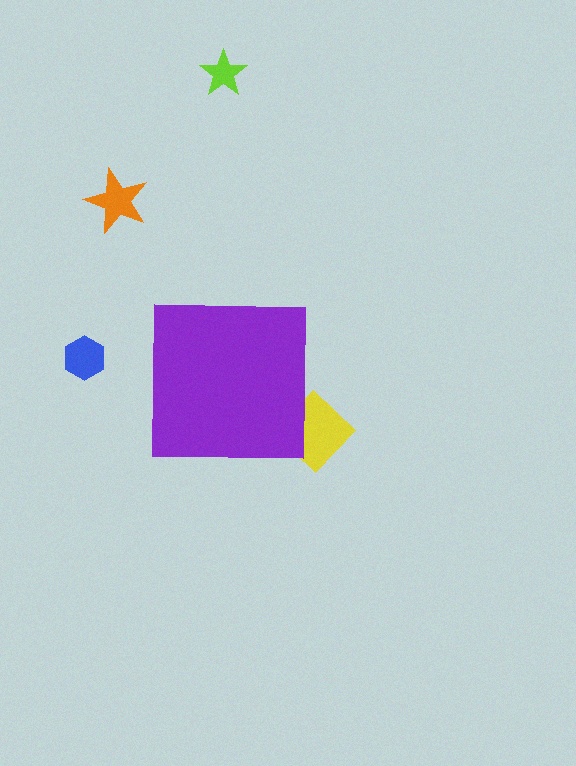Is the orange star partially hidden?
No, the orange star is fully visible.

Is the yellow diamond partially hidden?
Yes, the yellow diamond is partially hidden behind the purple square.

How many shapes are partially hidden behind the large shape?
1 shape is partially hidden.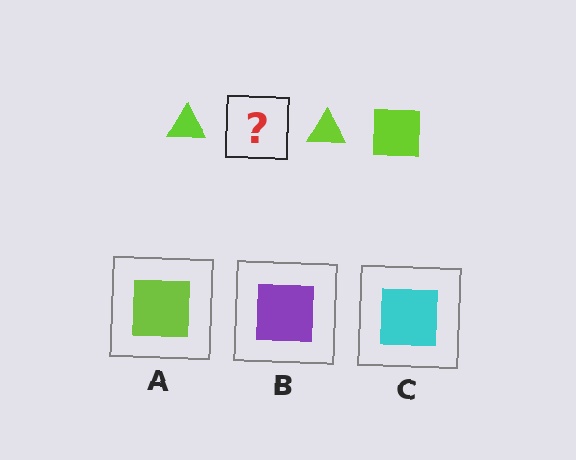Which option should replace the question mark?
Option A.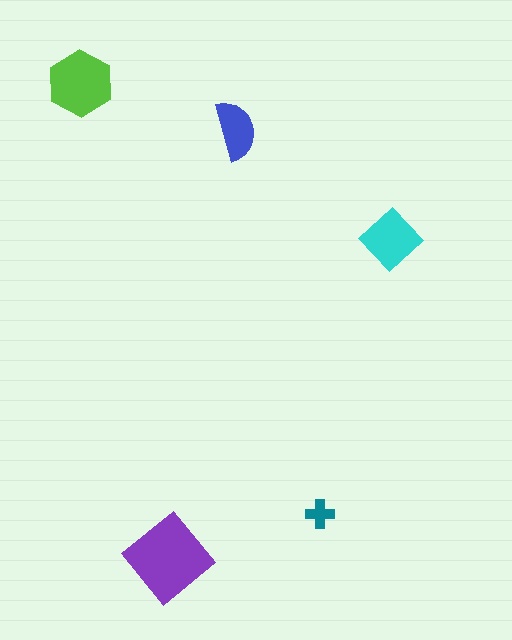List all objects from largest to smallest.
The purple diamond, the lime hexagon, the cyan diamond, the blue semicircle, the teal cross.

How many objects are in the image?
There are 5 objects in the image.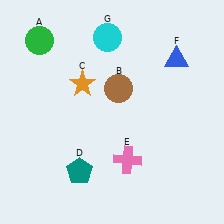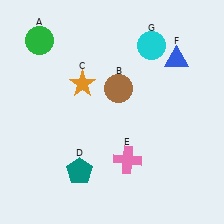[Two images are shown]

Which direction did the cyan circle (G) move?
The cyan circle (G) moved right.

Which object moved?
The cyan circle (G) moved right.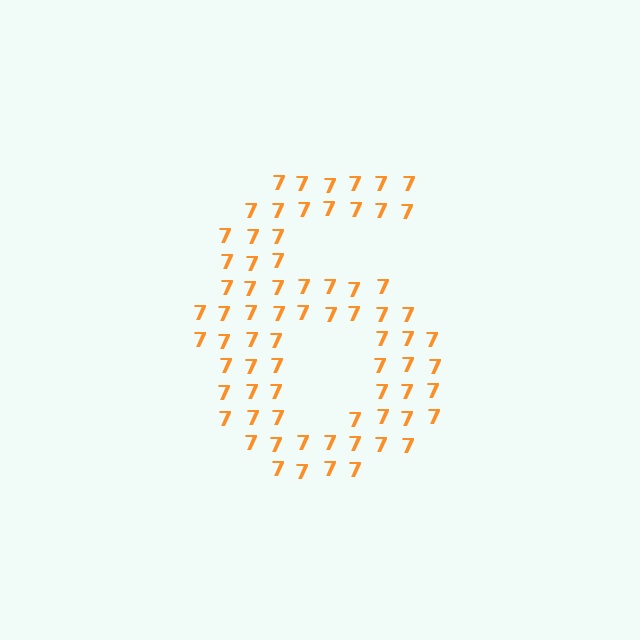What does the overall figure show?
The overall figure shows the digit 6.